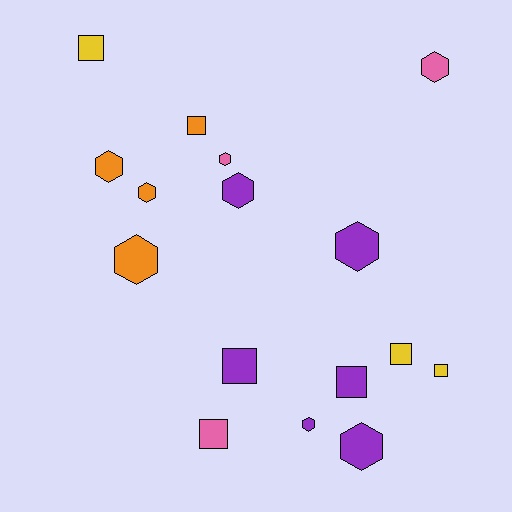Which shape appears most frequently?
Hexagon, with 9 objects.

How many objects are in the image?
There are 16 objects.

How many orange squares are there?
There is 1 orange square.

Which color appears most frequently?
Purple, with 6 objects.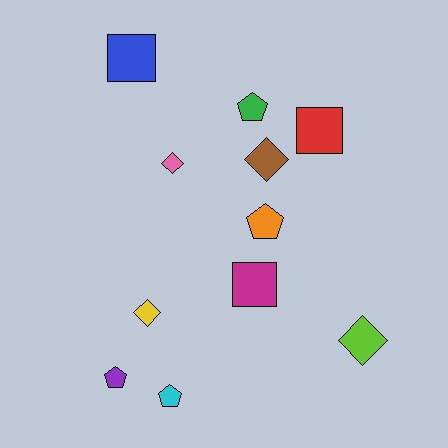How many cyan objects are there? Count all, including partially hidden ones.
There is 1 cyan object.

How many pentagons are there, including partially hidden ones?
There are 4 pentagons.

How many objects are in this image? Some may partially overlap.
There are 11 objects.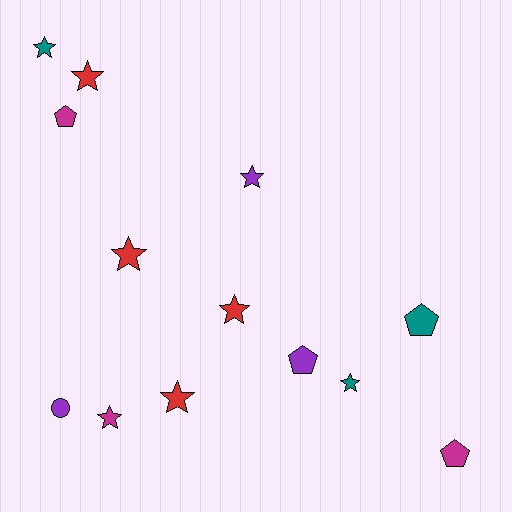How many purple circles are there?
There is 1 purple circle.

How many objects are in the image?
There are 13 objects.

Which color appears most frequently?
Red, with 4 objects.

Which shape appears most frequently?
Star, with 8 objects.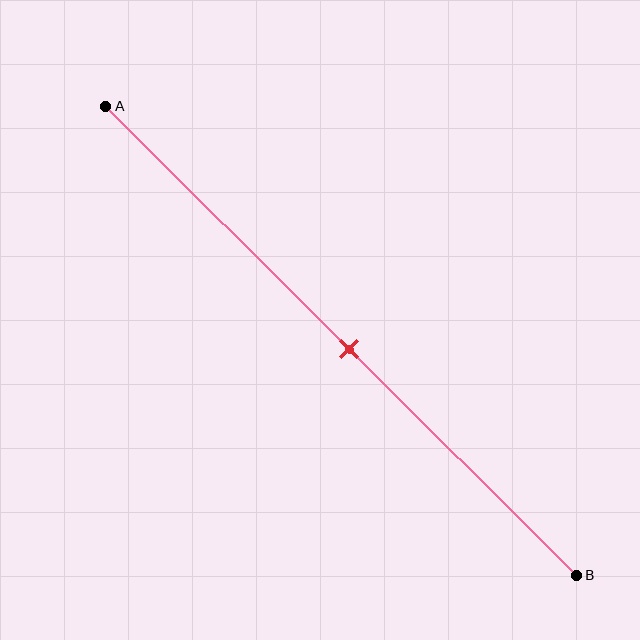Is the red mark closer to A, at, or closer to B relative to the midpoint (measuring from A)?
The red mark is approximately at the midpoint of segment AB.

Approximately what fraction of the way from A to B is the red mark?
The red mark is approximately 50% of the way from A to B.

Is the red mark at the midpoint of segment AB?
Yes, the mark is approximately at the midpoint.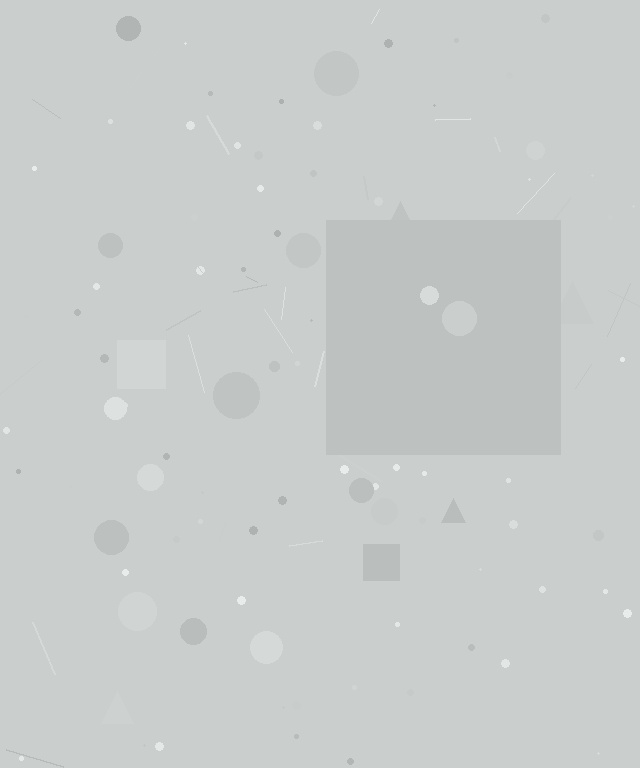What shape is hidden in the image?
A square is hidden in the image.